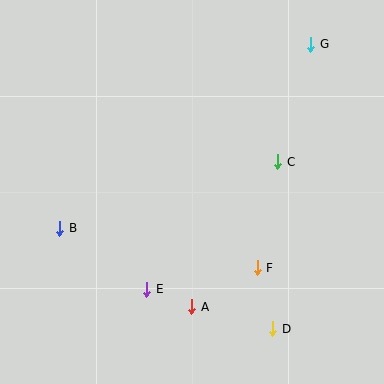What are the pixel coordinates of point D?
Point D is at (273, 329).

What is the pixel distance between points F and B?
The distance between F and B is 201 pixels.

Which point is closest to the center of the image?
Point C at (278, 162) is closest to the center.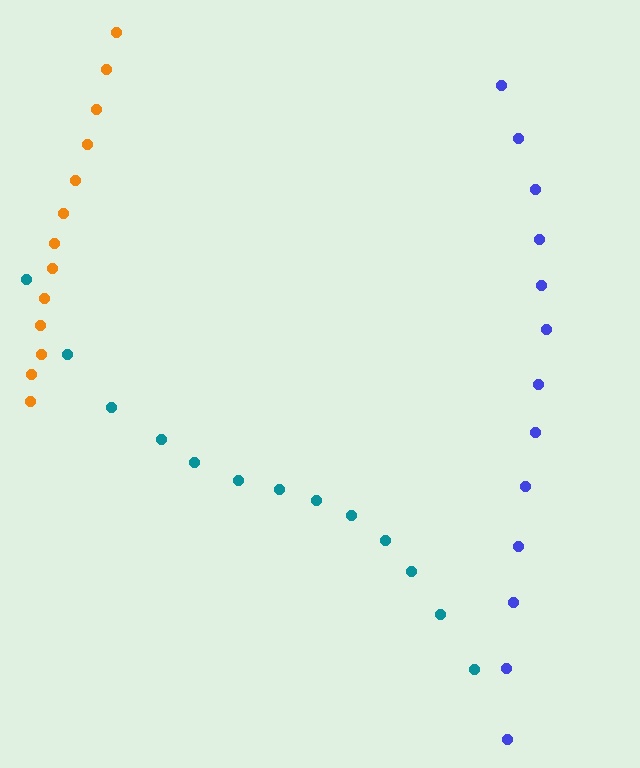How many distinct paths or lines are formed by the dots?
There are 3 distinct paths.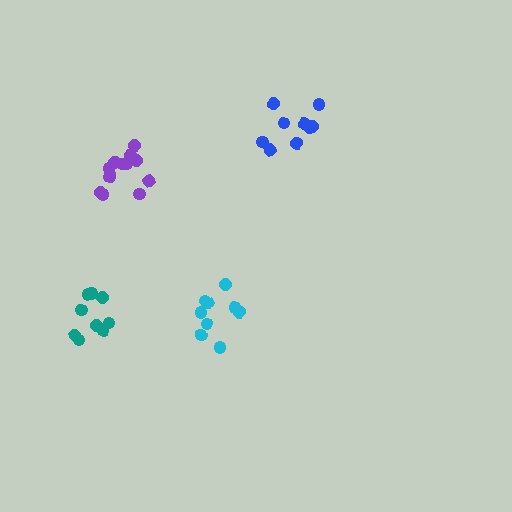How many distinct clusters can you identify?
There are 4 distinct clusters.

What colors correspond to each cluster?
The clusters are colored: blue, cyan, purple, teal.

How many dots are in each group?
Group 1: 9 dots, Group 2: 9 dots, Group 3: 13 dots, Group 4: 9 dots (40 total).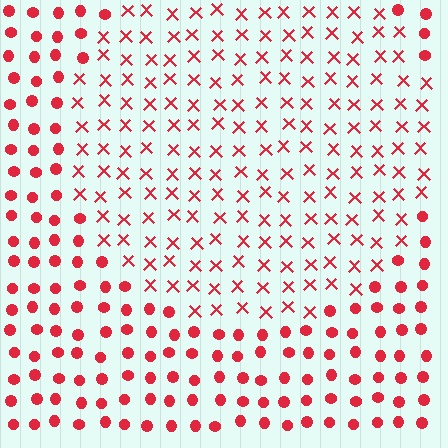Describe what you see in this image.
The image is filled with small red elements arranged in a uniform grid. A circle-shaped region contains X marks, while the surrounding area contains circles. The boundary is defined purely by the change in element shape.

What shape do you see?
I see a circle.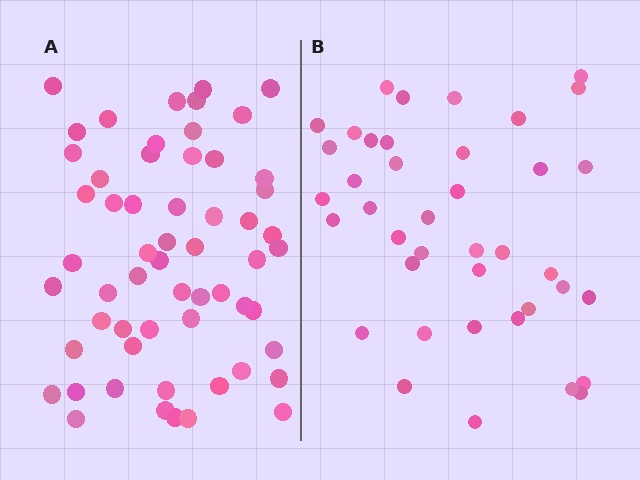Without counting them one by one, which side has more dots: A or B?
Region A (the left region) has more dots.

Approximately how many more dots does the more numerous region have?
Region A has approximately 20 more dots than region B.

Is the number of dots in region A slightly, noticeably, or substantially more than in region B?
Region A has substantially more. The ratio is roughly 1.4 to 1.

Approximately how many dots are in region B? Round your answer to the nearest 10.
About 40 dots.